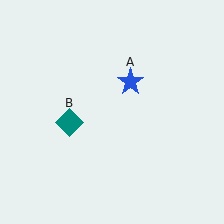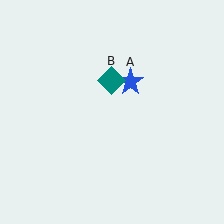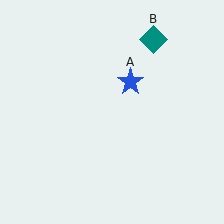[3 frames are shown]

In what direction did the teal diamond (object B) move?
The teal diamond (object B) moved up and to the right.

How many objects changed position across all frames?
1 object changed position: teal diamond (object B).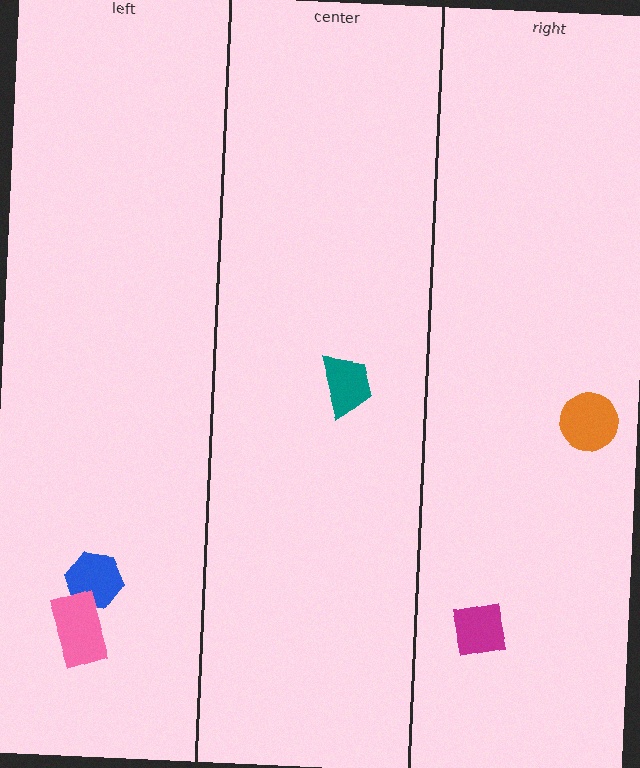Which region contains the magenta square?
The right region.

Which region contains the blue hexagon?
The left region.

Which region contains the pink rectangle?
The left region.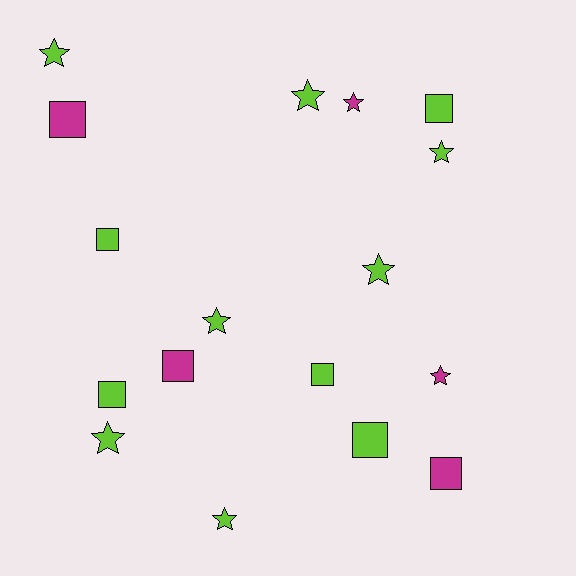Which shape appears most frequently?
Star, with 9 objects.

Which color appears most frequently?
Lime, with 12 objects.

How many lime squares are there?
There are 5 lime squares.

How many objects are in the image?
There are 17 objects.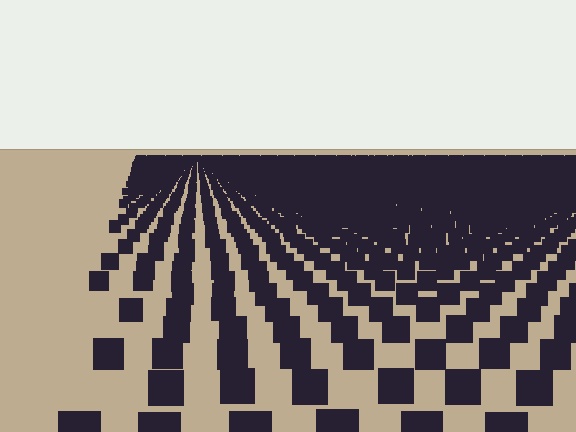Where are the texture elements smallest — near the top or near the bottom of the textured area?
Near the top.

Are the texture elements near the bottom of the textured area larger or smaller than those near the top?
Larger. Near the bottom, elements are closer to the viewer and appear at a bigger on-screen size.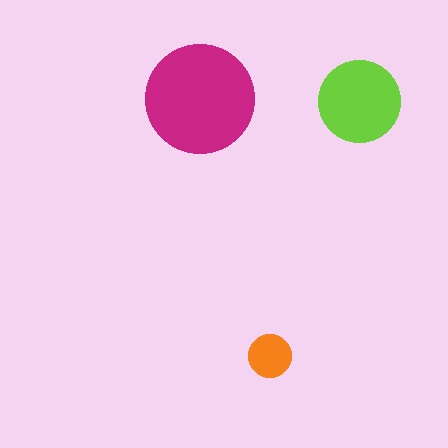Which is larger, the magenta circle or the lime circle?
The magenta one.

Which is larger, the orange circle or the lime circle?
The lime one.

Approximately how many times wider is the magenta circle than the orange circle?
About 2.5 times wider.